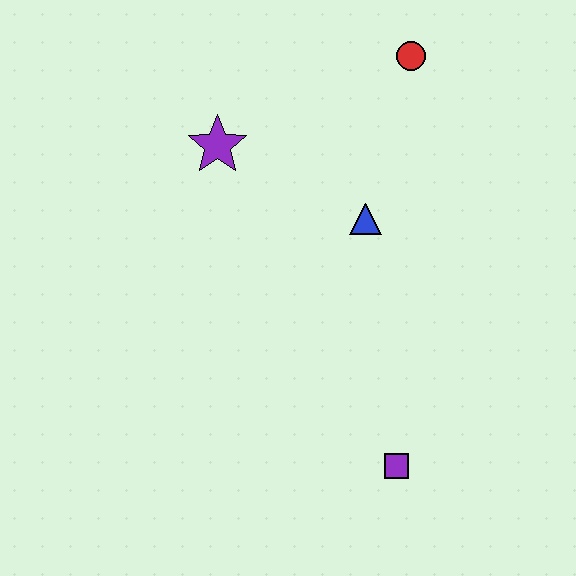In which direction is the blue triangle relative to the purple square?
The blue triangle is above the purple square.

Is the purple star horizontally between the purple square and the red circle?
No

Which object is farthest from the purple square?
The red circle is farthest from the purple square.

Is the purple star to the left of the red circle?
Yes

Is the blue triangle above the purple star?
No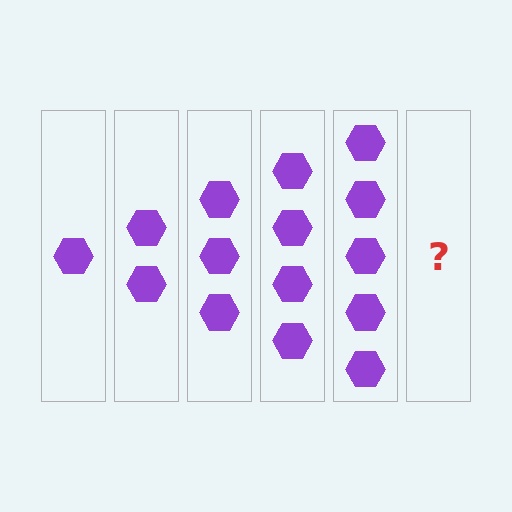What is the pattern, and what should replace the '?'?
The pattern is that each step adds one more hexagon. The '?' should be 6 hexagons.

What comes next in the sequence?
The next element should be 6 hexagons.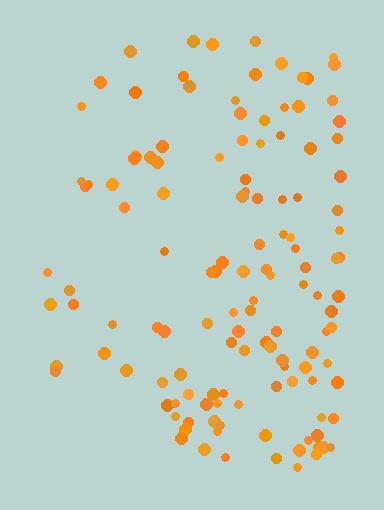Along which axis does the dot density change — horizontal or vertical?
Horizontal.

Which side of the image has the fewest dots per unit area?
The left.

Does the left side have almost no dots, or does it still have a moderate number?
Still a moderate number, just noticeably fewer than the right.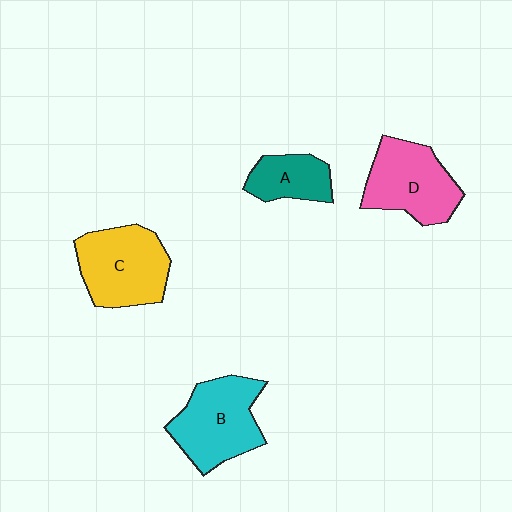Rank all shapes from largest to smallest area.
From largest to smallest: C (yellow), B (cyan), D (pink), A (teal).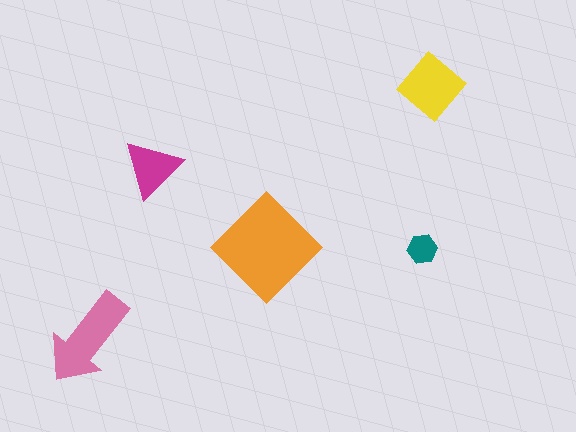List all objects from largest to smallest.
The orange diamond, the pink arrow, the yellow diamond, the magenta triangle, the teal hexagon.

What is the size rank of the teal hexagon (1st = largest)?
5th.